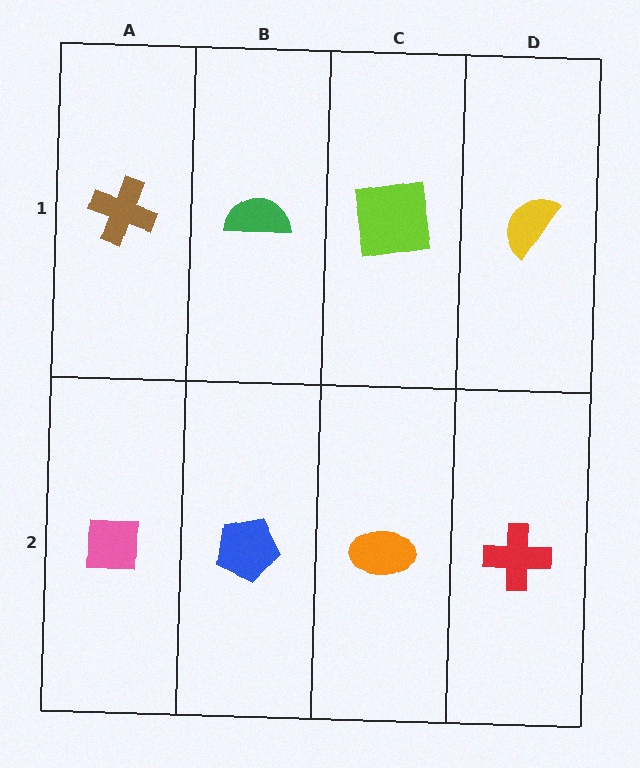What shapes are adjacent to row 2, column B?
A green semicircle (row 1, column B), a pink square (row 2, column A), an orange ellipse (row 2, column C).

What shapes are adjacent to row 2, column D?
A yellow semicircle (row 1, column D), an orange ellipse (row 2, column C).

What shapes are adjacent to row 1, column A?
A pink square (row 2, column A), a green semicircle (row 1, column B).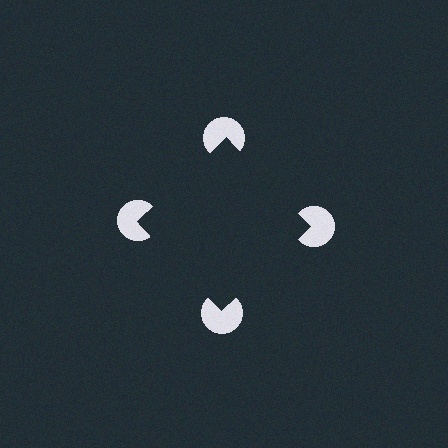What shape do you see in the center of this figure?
An illusory square — its edges are inferred from the aligned wedge cuts in the pac-man discs, not physically drawn.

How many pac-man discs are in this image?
There are 4 — one at each vertex of the illusory square.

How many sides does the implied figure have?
4 sides.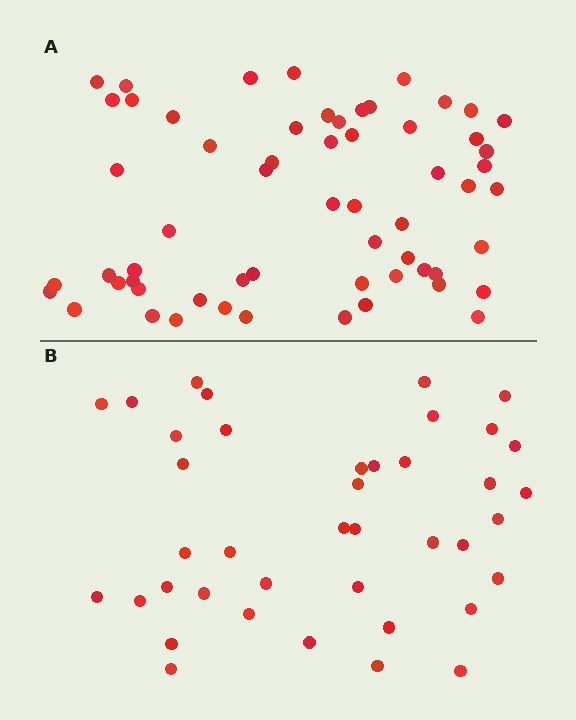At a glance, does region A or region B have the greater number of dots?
Region A (the top region) has more dots.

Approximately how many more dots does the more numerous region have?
Region A has approximately 20 more dots than region B.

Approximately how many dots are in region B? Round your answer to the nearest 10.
About 40 dots.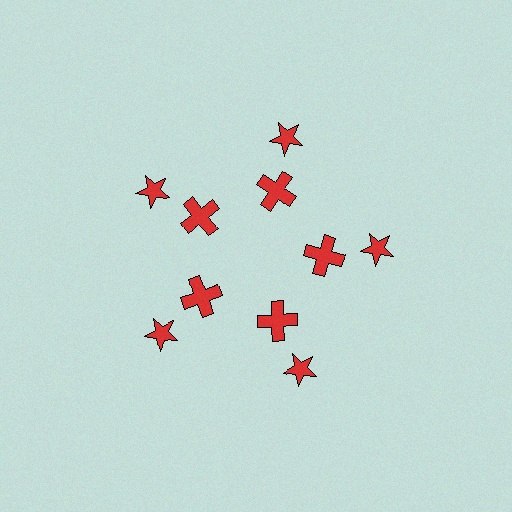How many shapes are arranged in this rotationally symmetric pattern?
There are 10 shapes, arranged in 5 groups of 2.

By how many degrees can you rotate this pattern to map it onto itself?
The pattern maps onto itself every 72 degrees of rotation.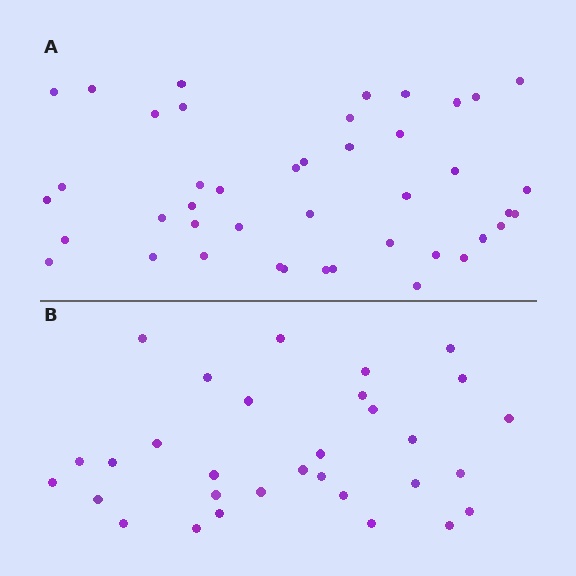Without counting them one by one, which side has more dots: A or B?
Region A (the top region) has more dots.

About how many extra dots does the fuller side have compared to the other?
Region A has roughly 12 or so more dots than region B.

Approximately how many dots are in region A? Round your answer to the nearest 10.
About 40 dots. (The exact count is 43, which rounds to 40.)